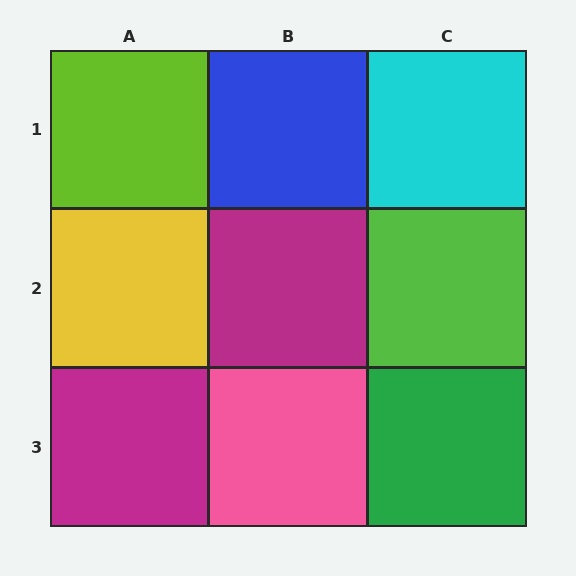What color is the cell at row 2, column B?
Magenta.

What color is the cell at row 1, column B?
Blue.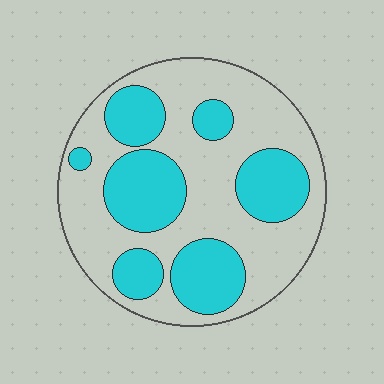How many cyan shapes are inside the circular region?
7.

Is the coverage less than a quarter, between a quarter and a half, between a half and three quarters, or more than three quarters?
Between a quarter and a half.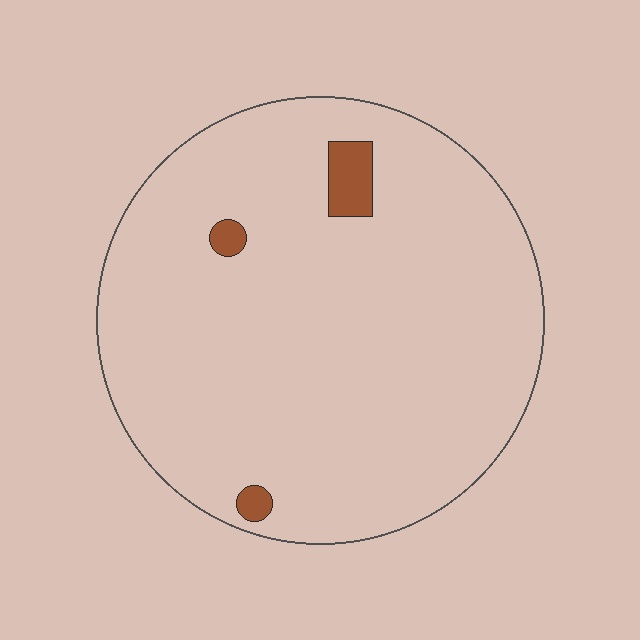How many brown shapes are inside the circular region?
3.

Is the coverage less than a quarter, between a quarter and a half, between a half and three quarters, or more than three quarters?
Less than a quarter.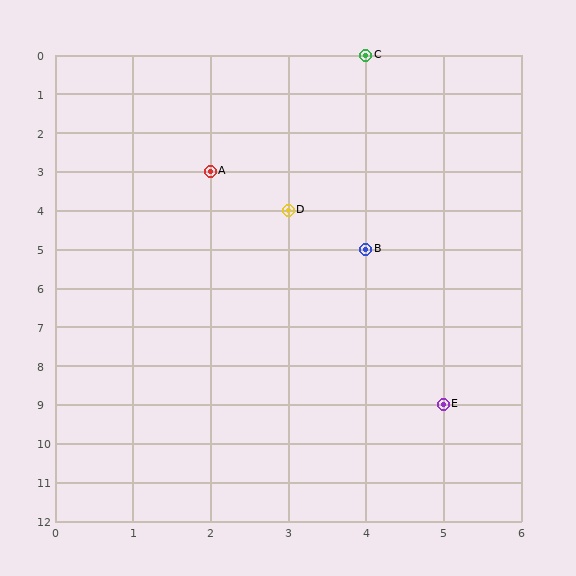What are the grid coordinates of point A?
Point A is at grid coordinates (2, 3).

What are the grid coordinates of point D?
Point D is at grid coordinates (3, 4).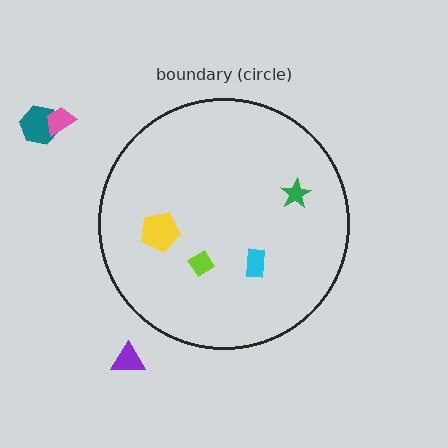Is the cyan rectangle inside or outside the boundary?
Inside.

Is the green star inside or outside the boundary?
Inside.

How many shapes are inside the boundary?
4 inside, 3 outside.